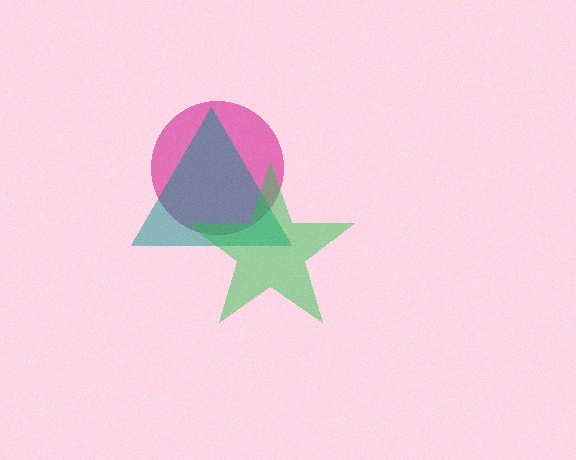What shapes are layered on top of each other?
The layered shapes are: a magenta circle, a teal triangle, a green star.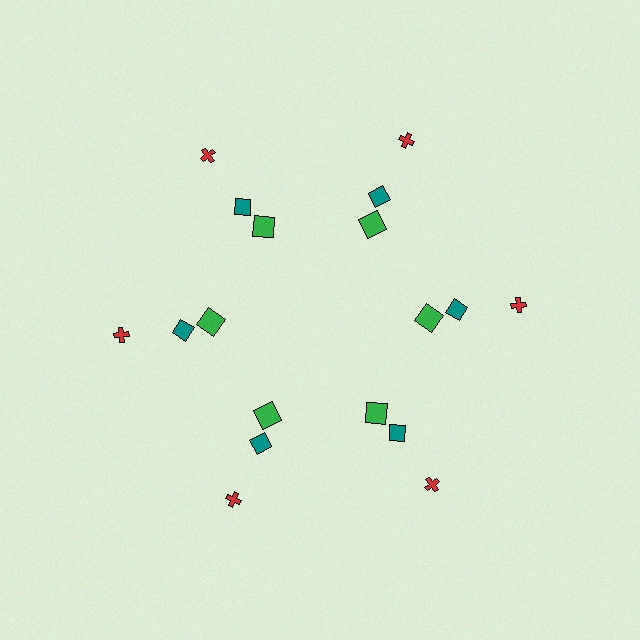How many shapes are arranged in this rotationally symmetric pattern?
There are 18 shapes, arranged in 6 groups of 3.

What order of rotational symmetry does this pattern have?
This pattern has 6-fold rotational symmetry.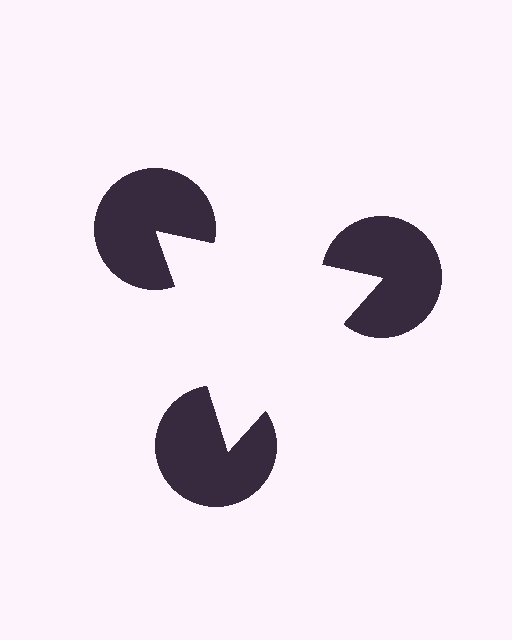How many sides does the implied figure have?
3 sides.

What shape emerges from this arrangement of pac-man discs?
An illusory triangle — its edges are inferred from the aligned wedge cuts in the pac-man discs, not physically drawn.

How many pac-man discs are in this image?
There are 3 — one at each vertex of the illusory triangle.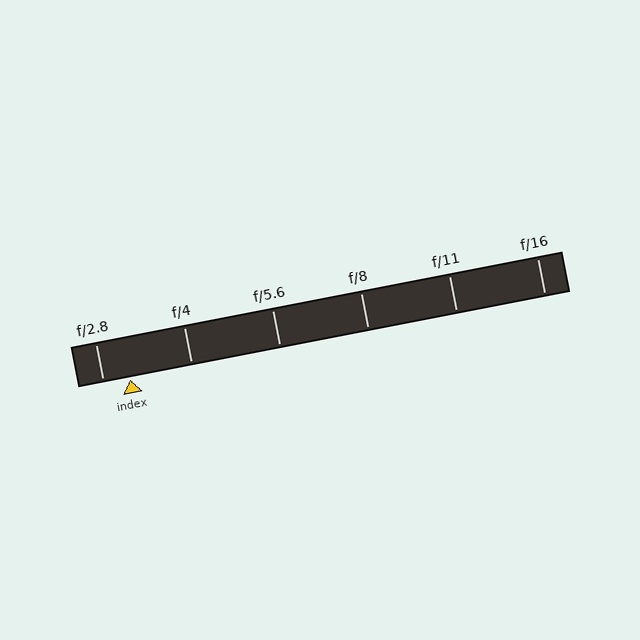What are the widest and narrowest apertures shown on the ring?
The widest aperture shown is f/2.8 and the narrowest is f/16.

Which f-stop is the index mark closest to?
The index mark is closest to f/2.8.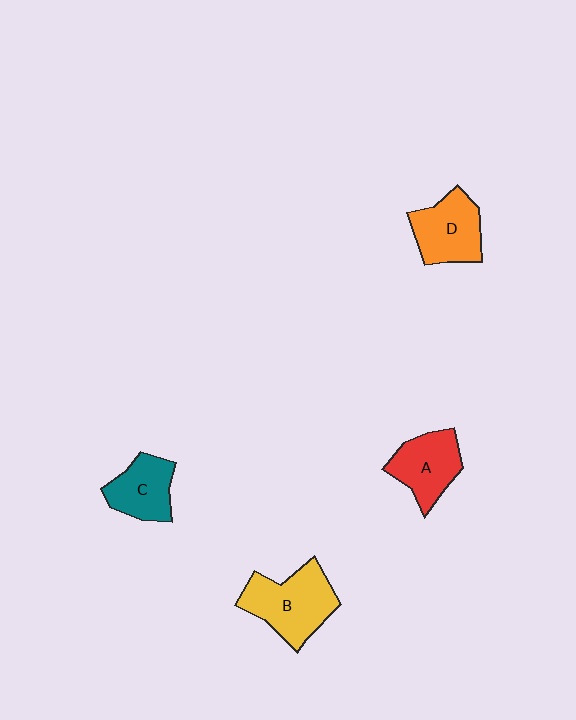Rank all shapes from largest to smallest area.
From largest to smallest: B (yellow), D (orange), A (red), C (teal).